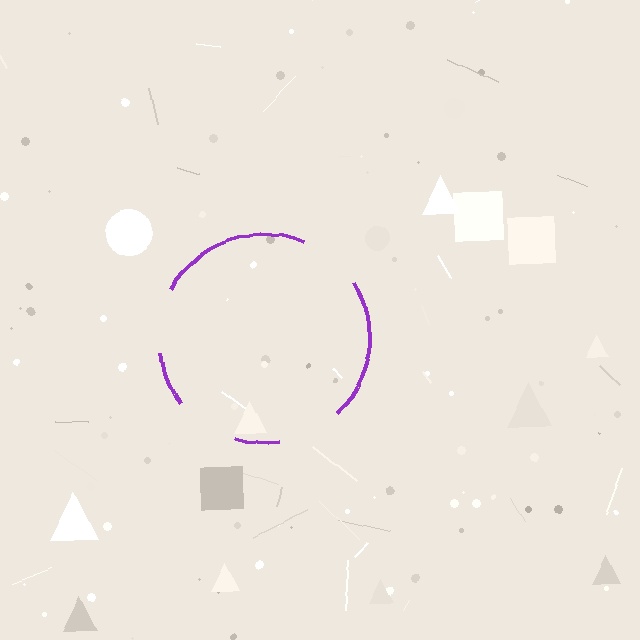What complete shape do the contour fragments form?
The contour fragments form a circle.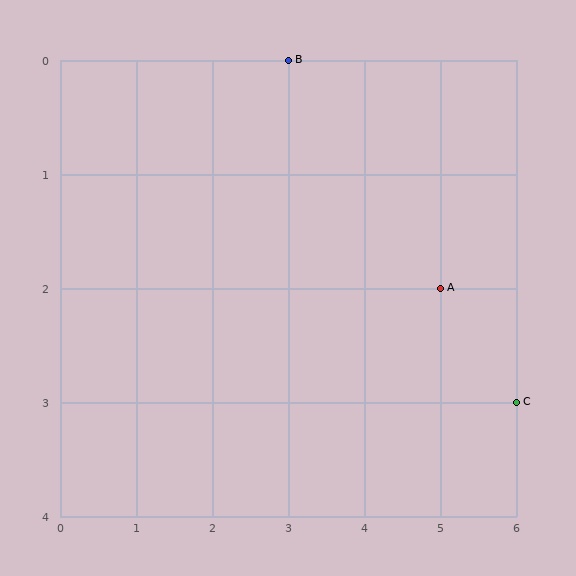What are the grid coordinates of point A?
Point A is at grid coordinates (5, 2).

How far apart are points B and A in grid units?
Points B and A are 2 columns and 2 rows apart (about 2.8 grid units diagonally).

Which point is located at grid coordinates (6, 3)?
Point C is at (6, 3).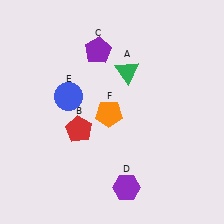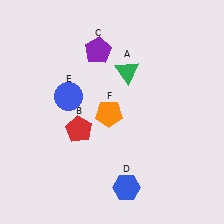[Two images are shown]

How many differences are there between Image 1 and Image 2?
There is 1 difference between the two images.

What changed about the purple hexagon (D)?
In Image 1, D is purple. In Image 2, it changed to blue.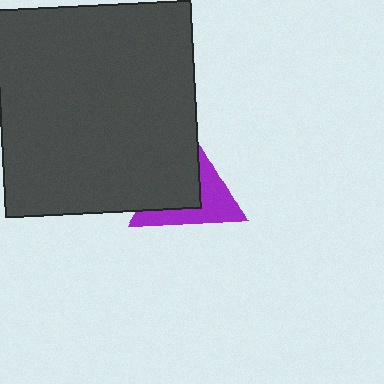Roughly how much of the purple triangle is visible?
A small part of it is visible (roughly 44%).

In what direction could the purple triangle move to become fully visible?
The purple triangle could move toward the lower-right. That would shift it out from behind the dark gray rectangle entirely.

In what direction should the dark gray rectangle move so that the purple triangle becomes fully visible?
The dark gray rectangle should move toward the upper-left. That is the shortest direction to clear the overlap and leave the purple triangle fully visible.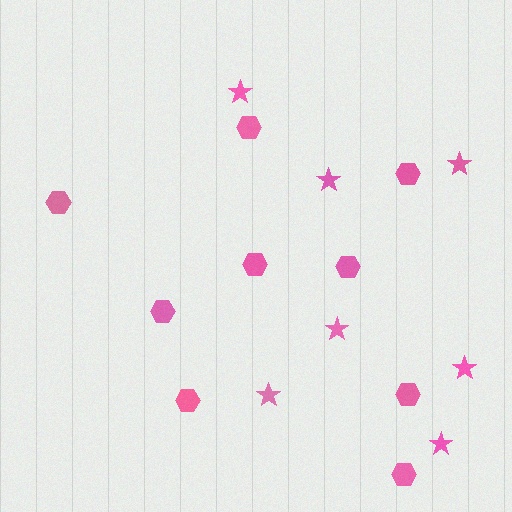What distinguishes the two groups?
There are 2 groups: one group of hexagons (9) and one group of stars (7).